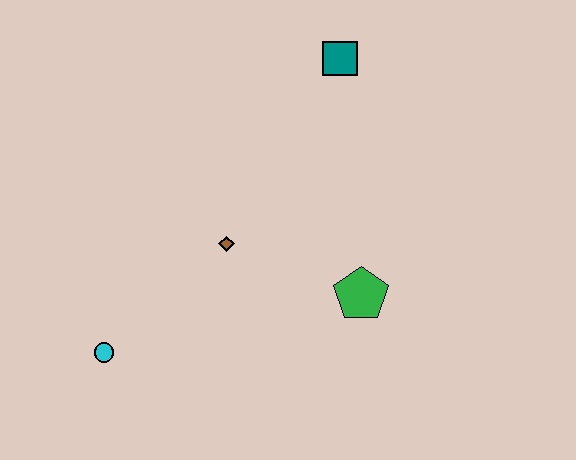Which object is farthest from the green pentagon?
The cyan circle is farthest from the green pentagon.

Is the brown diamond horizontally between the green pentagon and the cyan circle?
Yes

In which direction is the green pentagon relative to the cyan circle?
The green pentagon is to the right of the cyan circle.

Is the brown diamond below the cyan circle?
No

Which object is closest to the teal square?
The brown diamond is closest to the teal square.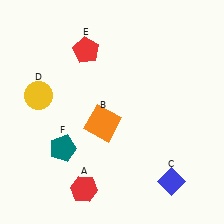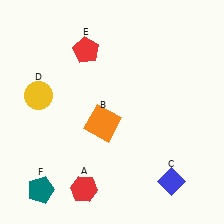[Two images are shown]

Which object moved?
The teal pentagon (F) moved down.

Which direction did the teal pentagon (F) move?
The teal pentagon (F) moved down.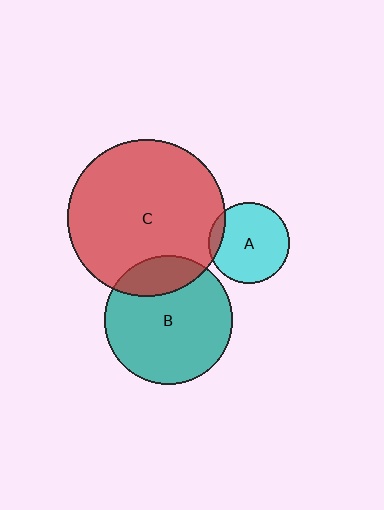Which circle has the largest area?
Circle C (red).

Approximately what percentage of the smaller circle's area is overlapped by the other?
Approximately 20%.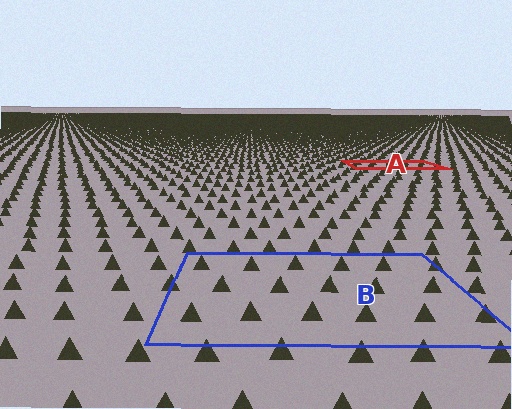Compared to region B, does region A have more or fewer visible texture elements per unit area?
Region A has more texture elements per unit area — they are packed more densely because it is farther away.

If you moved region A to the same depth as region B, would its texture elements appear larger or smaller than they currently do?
They would appear larger. At a closer depth, the same texture elements are projected at a bigger on-screen size.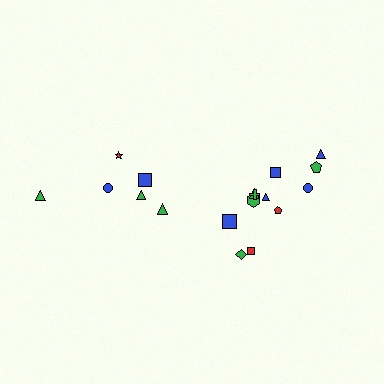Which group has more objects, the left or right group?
The right group.